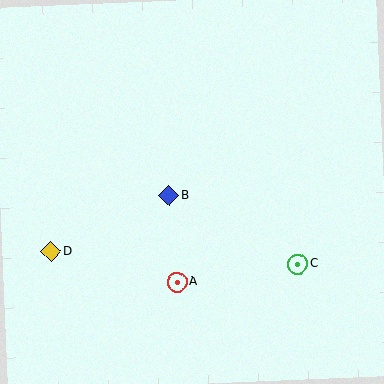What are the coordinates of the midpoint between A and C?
The midpoint between A and C is at (237, 273).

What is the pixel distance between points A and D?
The distance between A and D is 129 pixels.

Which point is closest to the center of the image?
Point B at (169, 196) is closest to the center.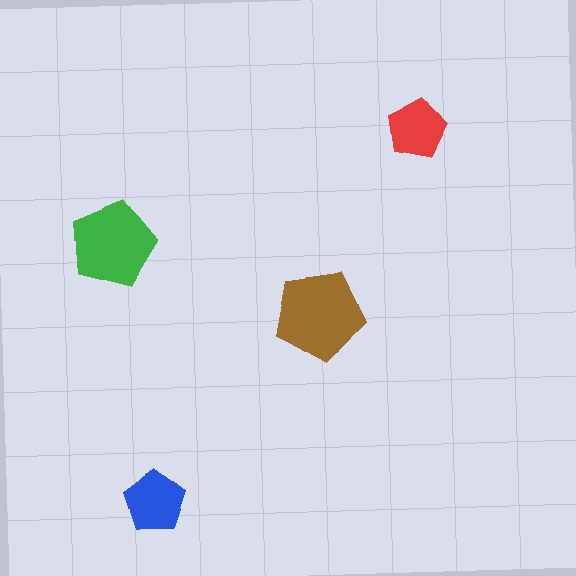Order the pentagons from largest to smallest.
the brown one, the green one, the blue one, the red one.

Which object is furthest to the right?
The red pentagon is rightmost.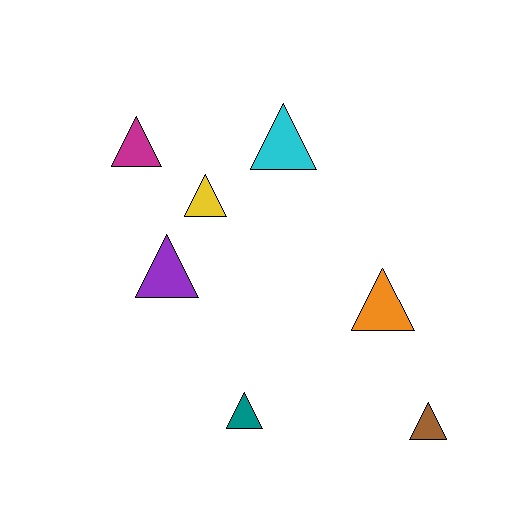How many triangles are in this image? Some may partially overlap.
There are 7 triangles.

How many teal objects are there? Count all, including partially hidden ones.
There is 1 teal object.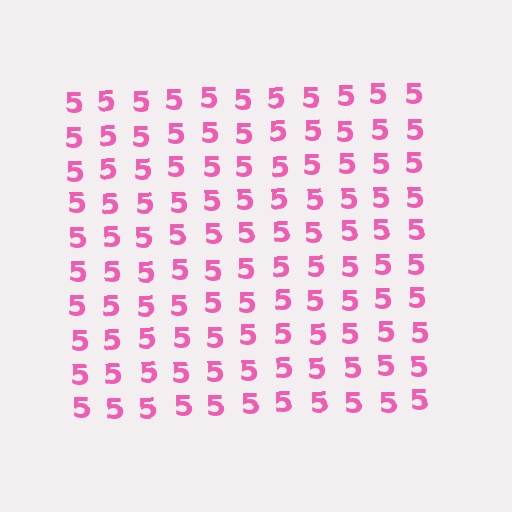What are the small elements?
The small elements are digit 5's.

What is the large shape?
The large shape is a square.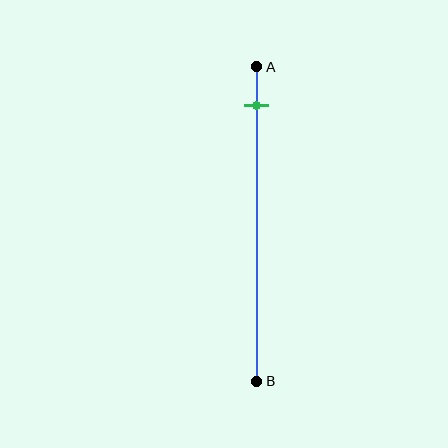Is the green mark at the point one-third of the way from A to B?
No, the mark is at about 10% from A, not at the 33% one-third point.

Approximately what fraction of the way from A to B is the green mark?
The green mark is approximately 10% of the way from A to B.